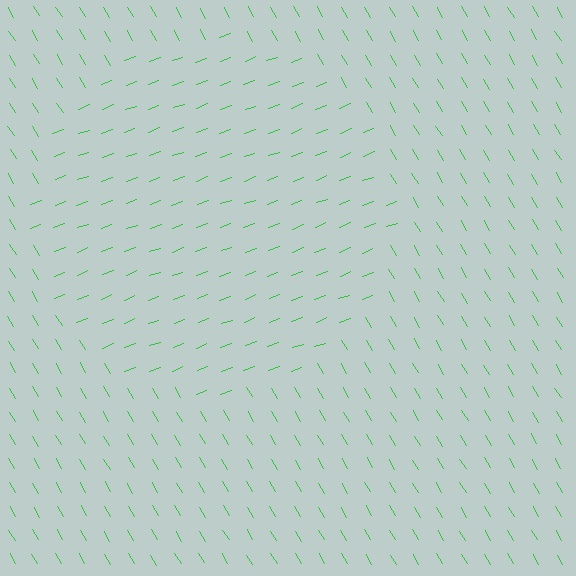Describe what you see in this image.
The image is filled with small green line segments. A circle region in the image has lines oriented differently from the surrounding lines, creating a visible texture boundary.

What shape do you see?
I see a circle.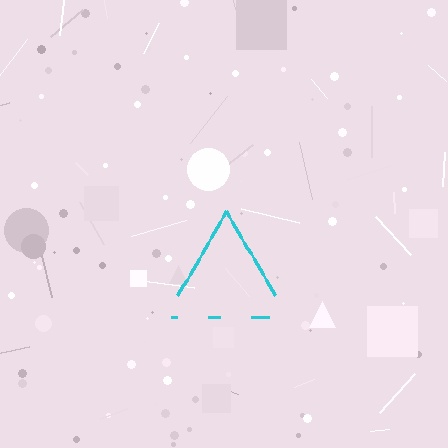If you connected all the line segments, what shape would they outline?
They would outline a triangle.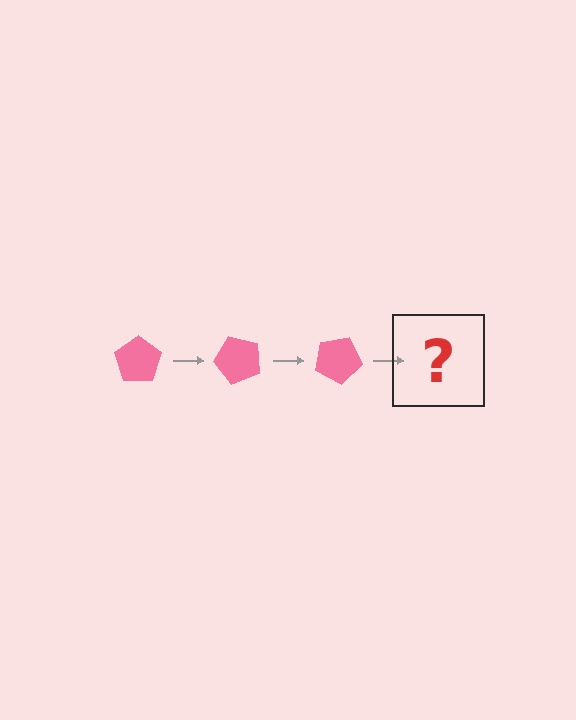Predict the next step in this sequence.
The next step is a pink pentagon rotated 150 degrees.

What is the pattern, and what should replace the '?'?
The pattern is that the pentagon rotates 50 degrees each step. The '?' should be a pink pentagon rotated 150 degrees.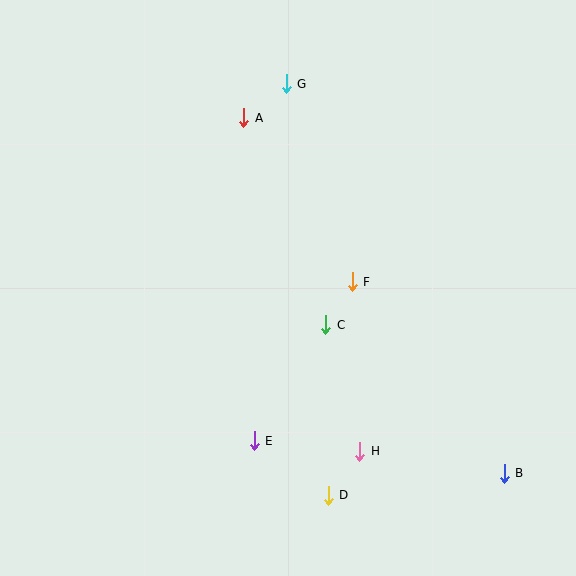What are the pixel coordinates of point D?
Point D is at (328, 495).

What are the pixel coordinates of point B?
Point B is at (504, 473).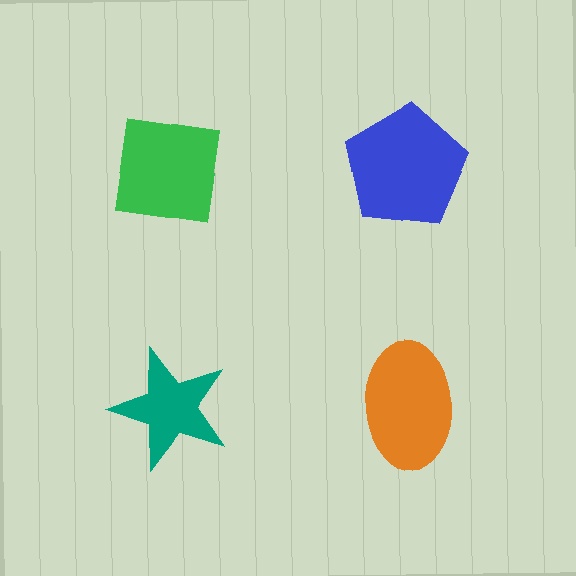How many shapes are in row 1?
2 shapes.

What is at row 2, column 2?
An orange ellipse.